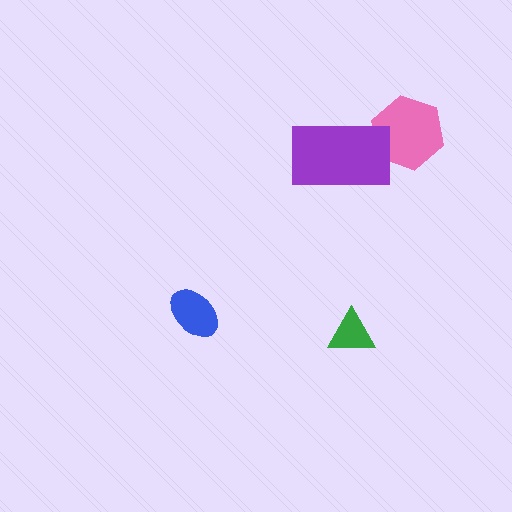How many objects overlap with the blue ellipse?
0 objects overlap with the blue ellipse.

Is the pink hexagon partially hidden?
Yes, it is partially covered by another shape.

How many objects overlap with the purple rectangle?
1 object overlaps with the purple rectangle.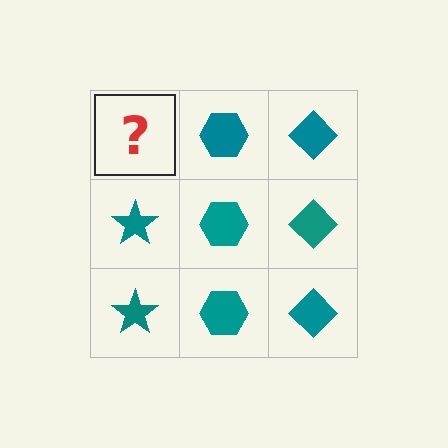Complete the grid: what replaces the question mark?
The question mark should be replaced with a teal star.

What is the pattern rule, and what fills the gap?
The rule is that each column has a consistent shape. The gap should be filled with a teal star.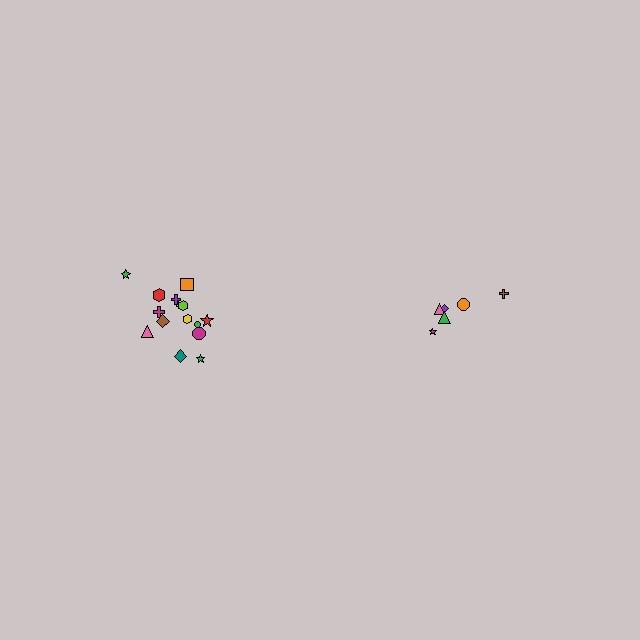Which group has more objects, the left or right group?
The left group.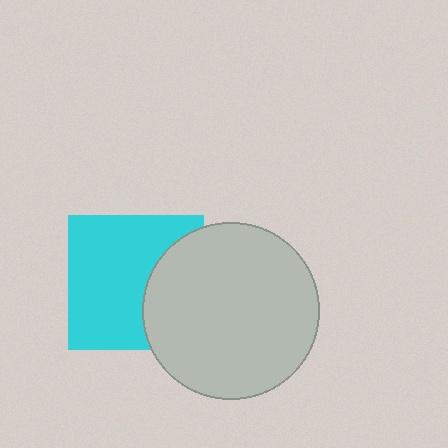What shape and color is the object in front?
The object in front is a light gray circle.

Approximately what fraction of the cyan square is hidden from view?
Roughly 33% of the cyan square is hidden behind the light gray circle.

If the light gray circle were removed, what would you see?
You would see the complete cyan square.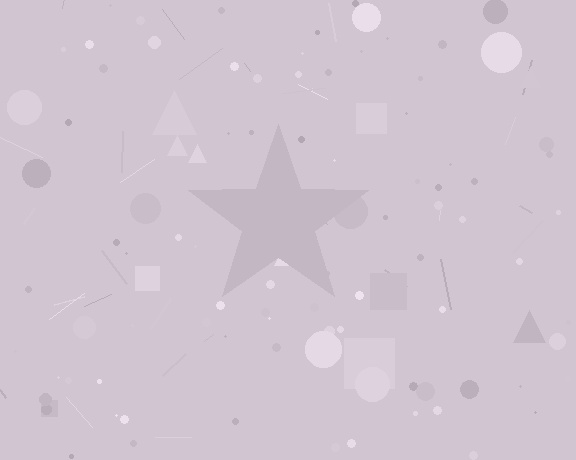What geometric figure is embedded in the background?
A star is embedded in the background.